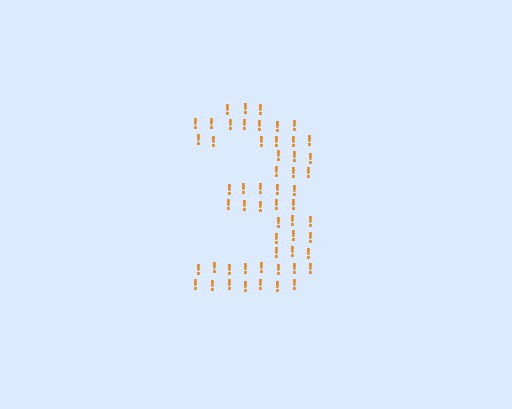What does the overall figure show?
The overall figure shows the digit 3.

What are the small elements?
The small elements are exclamation marks.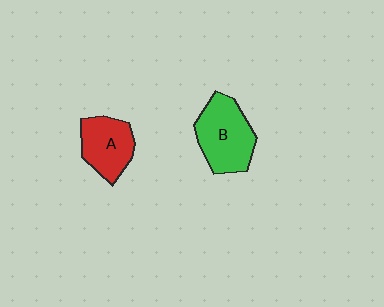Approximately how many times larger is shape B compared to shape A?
Approximately 1.3 times.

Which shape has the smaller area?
Shape A (red).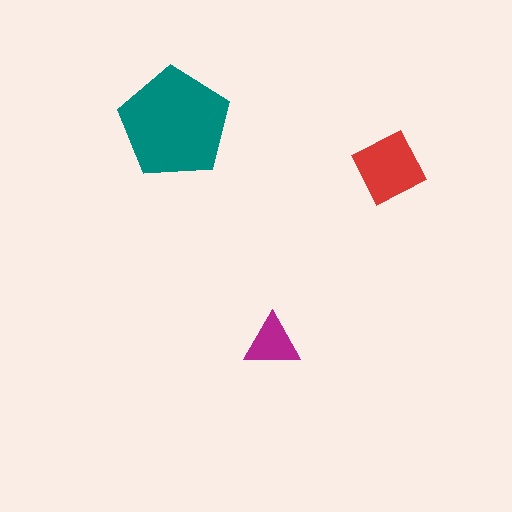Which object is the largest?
The teal pentagon.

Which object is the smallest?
The magenta triangle.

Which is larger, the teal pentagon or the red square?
The teal pentagon.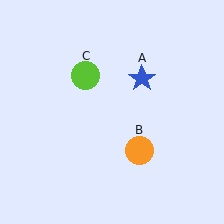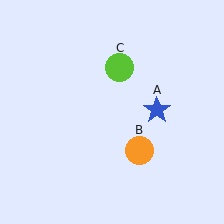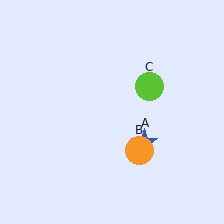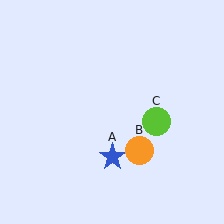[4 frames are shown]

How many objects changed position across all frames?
2 objects changed position: blue star (object A), lime circle (object C).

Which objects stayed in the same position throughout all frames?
Orange circle (object B) remained stationary.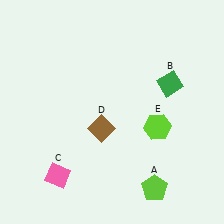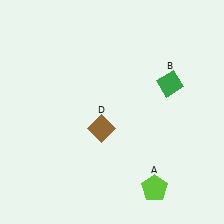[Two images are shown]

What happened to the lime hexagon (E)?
The lime hexagon (E) was removed in Image 2. It was in the bottom-right area of Image 1.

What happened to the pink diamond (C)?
The pink diamond (C) was removed in Image 2. It was in the bottom-left area of Image 1.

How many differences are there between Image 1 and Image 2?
There are 2 differences between the two images.